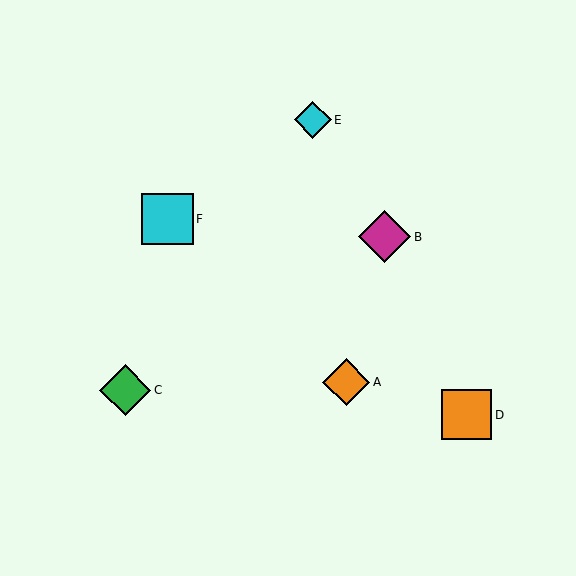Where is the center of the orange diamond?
The center of the orange diamond is at (346, 382).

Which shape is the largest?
The magenta diamond (labeled B) is the largest.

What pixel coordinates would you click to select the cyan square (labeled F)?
Click at (168, 219) to select the cyan square F.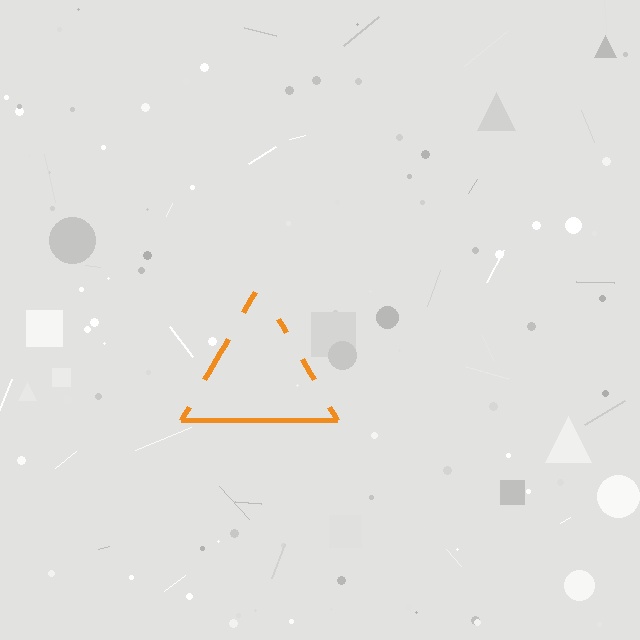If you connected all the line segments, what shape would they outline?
They would outline a triangle.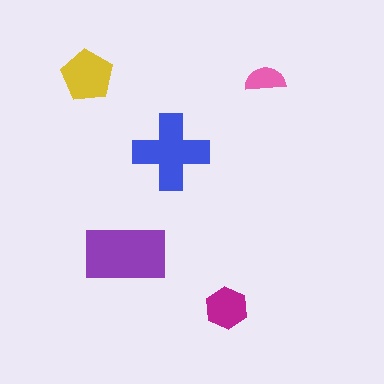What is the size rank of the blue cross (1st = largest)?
2nd.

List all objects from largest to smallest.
The purple rectangle, the blue cross, the yellow pentagon, the magenta hexagon, the pink semicircle.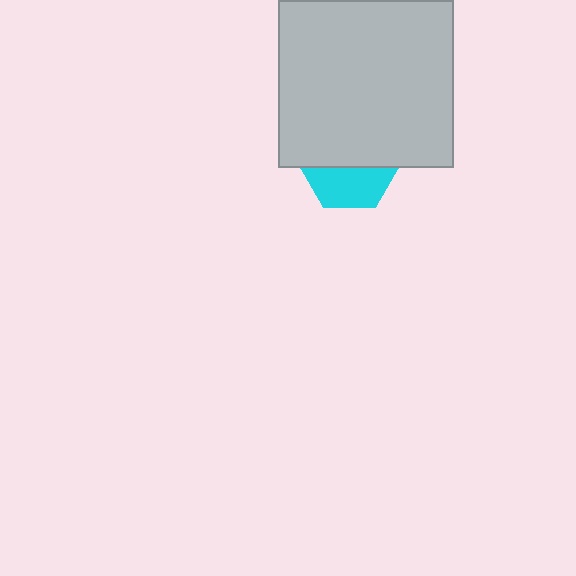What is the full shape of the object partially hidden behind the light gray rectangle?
The partially hidden object is a cyan hexagon.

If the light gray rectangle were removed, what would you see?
You would see the complete cyan hexagon.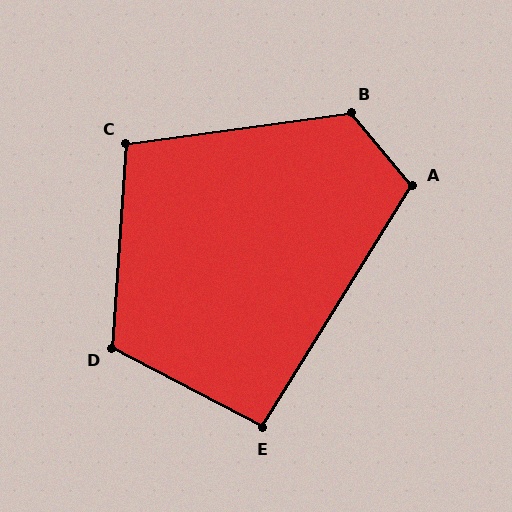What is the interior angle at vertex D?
Approximately 114 degrees (obtuse).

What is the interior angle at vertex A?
Approximately 108 degrees (obtuse).